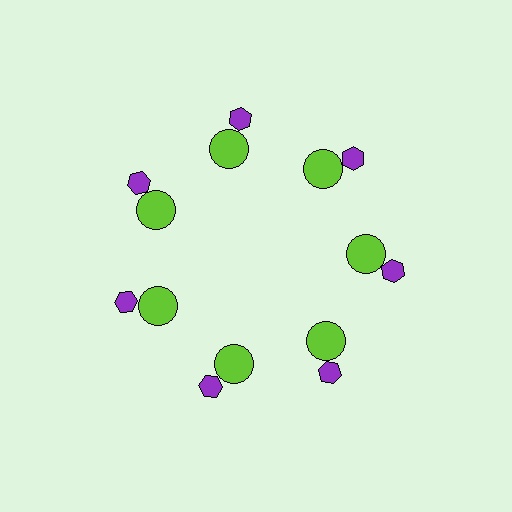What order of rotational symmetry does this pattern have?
This pattern has 7-fold rotational symmetry.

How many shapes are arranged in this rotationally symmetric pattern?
There are 14 shapes, arranged in 7 groups of 2.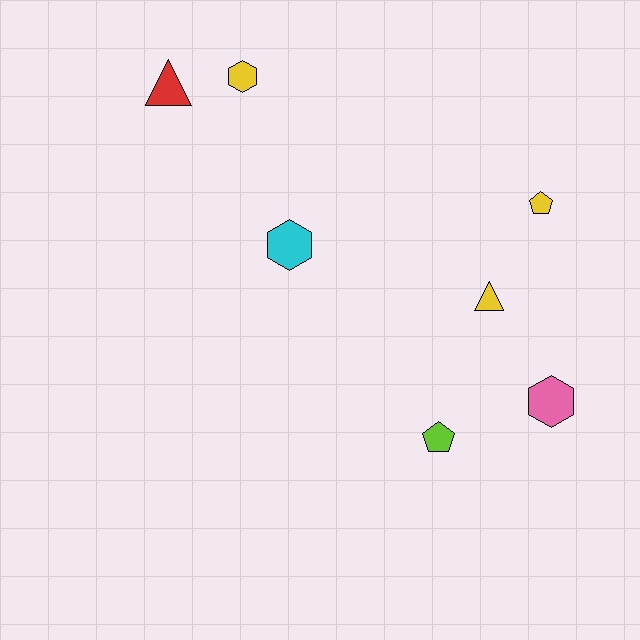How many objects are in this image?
There are 7 objects.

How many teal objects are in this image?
There are no teal objects.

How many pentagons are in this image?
There are 2 pentagons.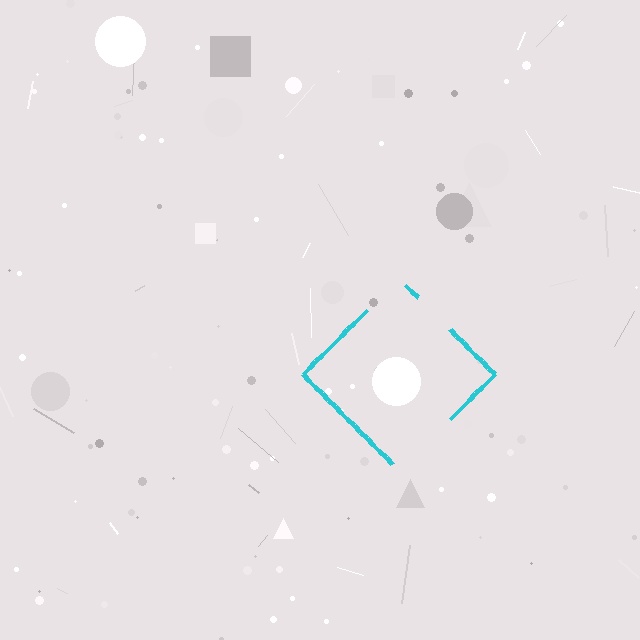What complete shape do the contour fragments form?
The contour fragments form a diamond.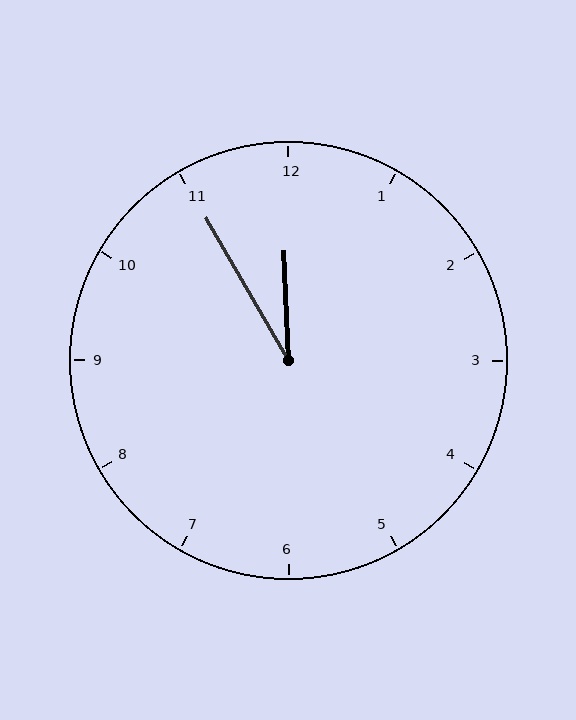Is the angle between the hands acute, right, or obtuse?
It is acute.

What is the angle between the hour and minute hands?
Approximately 28 degrees.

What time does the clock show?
11:55.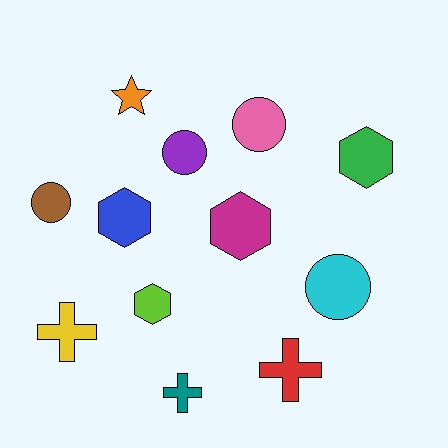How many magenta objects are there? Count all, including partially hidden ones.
There is 1 magenta object.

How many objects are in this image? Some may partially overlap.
There are 12 objects.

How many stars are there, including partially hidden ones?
There is 1 star.